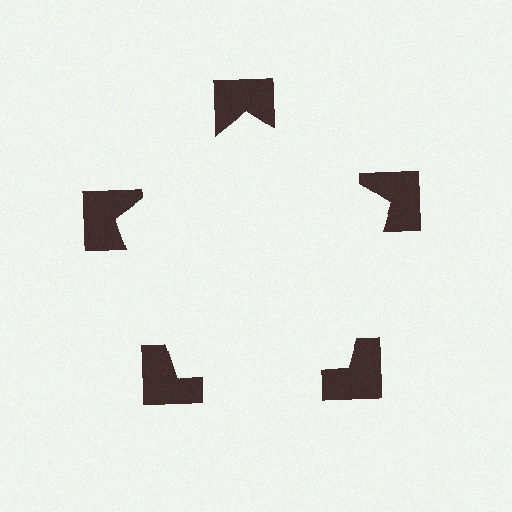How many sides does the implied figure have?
5 sides.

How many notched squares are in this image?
There are 5 — one at each vertex of the illusory pentagon.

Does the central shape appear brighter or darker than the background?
It typically appears slightly brighter than the background, even though no actual brightness change is drawn.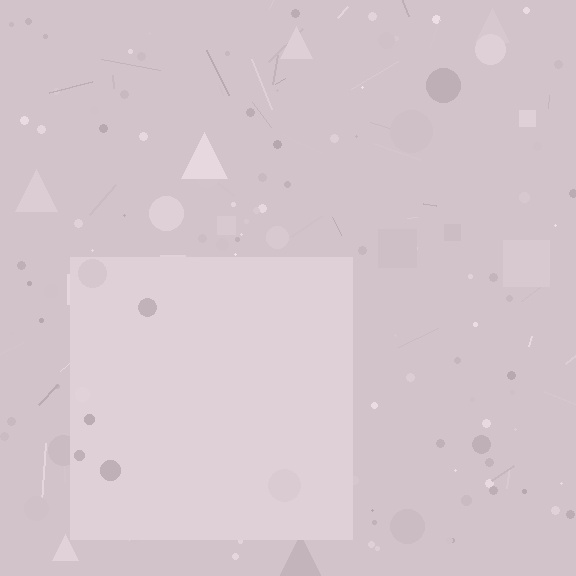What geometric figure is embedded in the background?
A square is embedded in the background.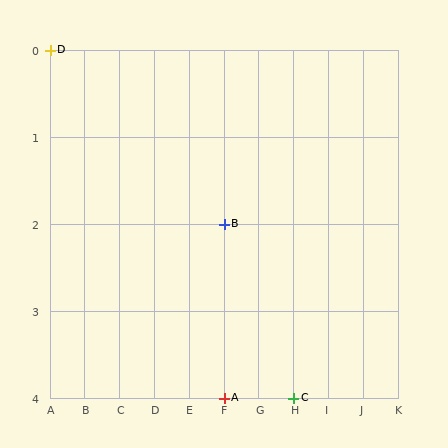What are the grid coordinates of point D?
Point D is at grid coordinates (A, 0).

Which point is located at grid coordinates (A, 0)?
Point D is at (A, 0).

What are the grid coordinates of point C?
Point C is at grid coordinates (H, 4).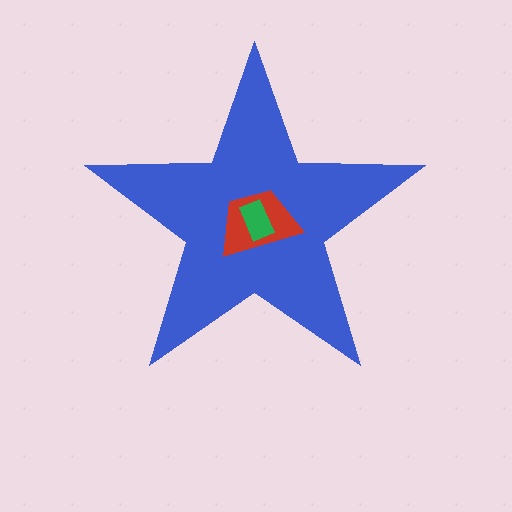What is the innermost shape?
The green rectangle.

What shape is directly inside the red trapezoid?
The green rectangle.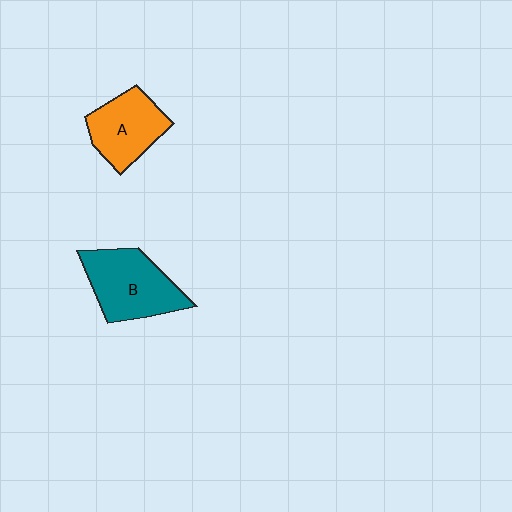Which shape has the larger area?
Shape B (teal).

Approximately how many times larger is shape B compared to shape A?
Approximately 1.3 times.